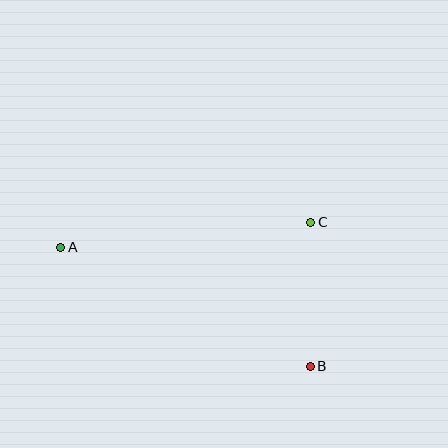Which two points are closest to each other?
Points B and C are closest to each other.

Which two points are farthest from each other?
Points A and B are farthest from each other.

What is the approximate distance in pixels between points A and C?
The distance between A and C is approximately 251 pixels.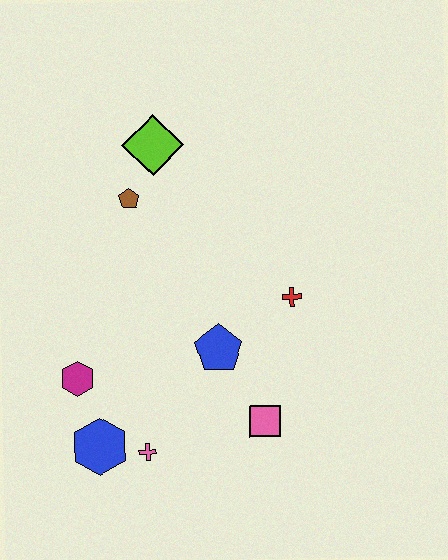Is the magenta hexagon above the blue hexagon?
Yes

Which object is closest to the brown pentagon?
The lime diamond is closest to the brown pentagon.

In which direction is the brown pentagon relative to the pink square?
The brown pentagon is above the pink square.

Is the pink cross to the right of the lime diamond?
No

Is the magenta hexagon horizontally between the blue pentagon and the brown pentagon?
No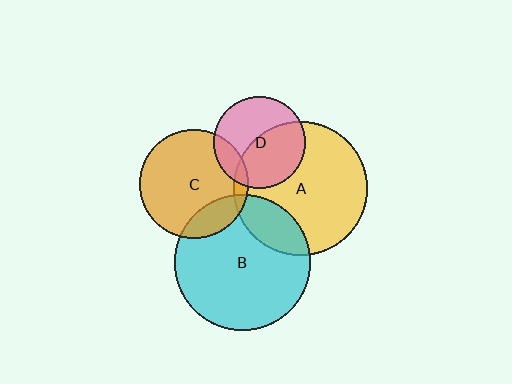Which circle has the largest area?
Circle B (cyan).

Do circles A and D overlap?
Yes.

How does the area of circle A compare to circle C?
Approximately 1.5 times.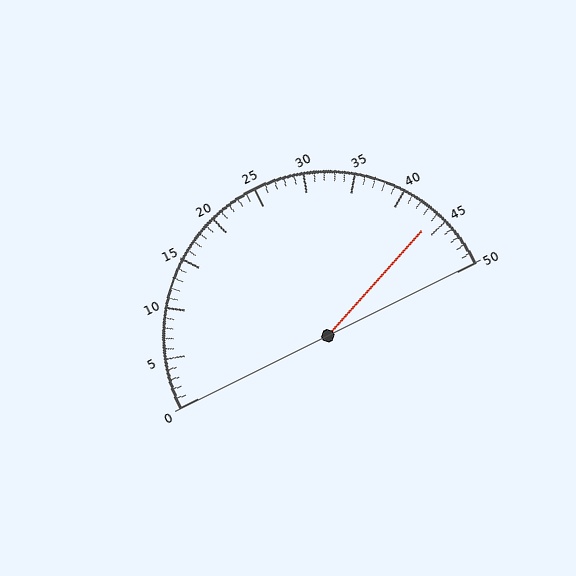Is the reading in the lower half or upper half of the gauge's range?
The reading is in the upper half of the range (0 to 50).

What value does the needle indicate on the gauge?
The needle indicates approximately 44.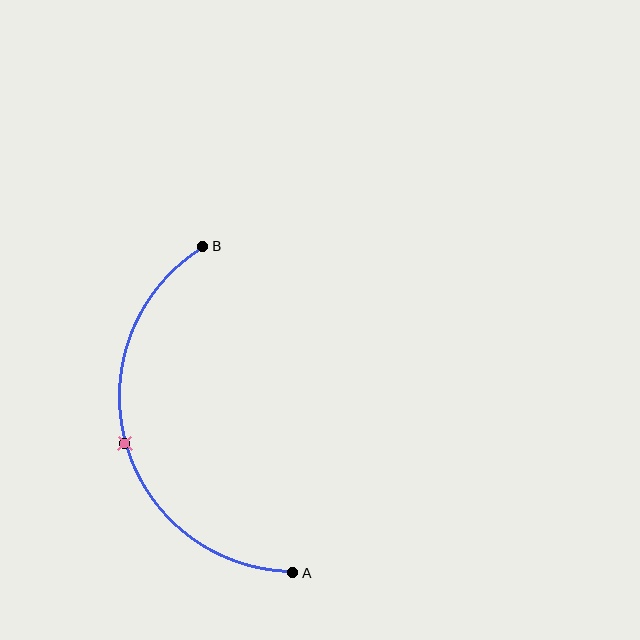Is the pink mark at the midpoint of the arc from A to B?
Yes. The pink mark lies on the arc at equal arc-length from both A and B — it is the arc midpoint.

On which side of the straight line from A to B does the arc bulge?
The arc bulges to the left of the straight line connecting A and B.